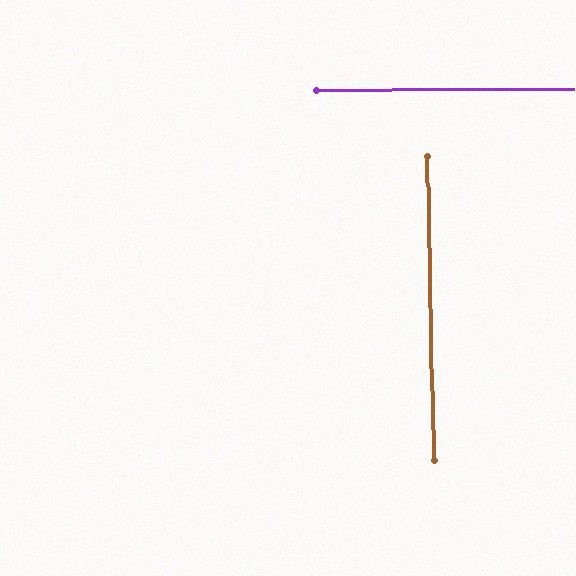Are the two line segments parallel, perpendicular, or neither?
Perpendicular — they meet at approximately 89°.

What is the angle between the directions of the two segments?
Approximately 89 degrees.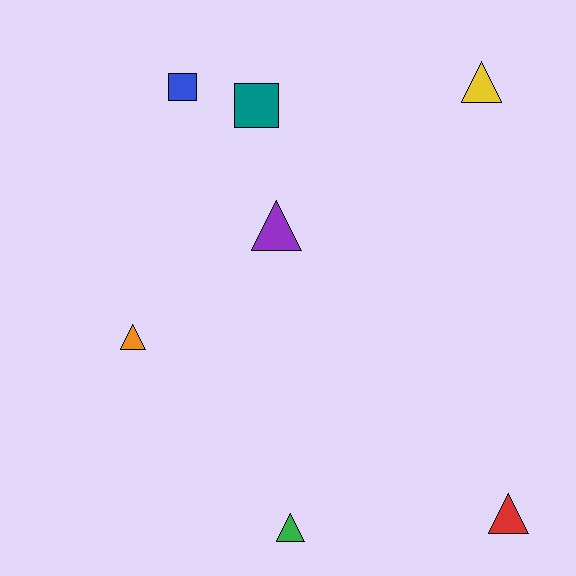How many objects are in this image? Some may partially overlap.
There are 7 objects.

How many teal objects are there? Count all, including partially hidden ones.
There is 1 teal object.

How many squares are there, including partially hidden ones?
There are 2 squares.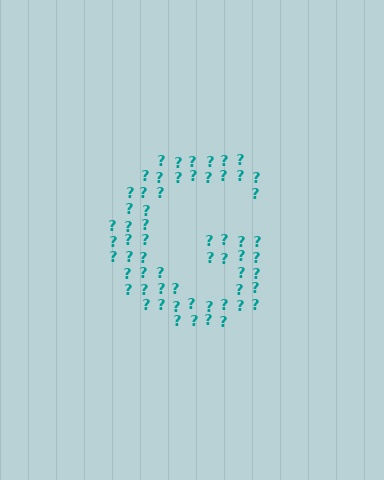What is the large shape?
The large shape is the letter G.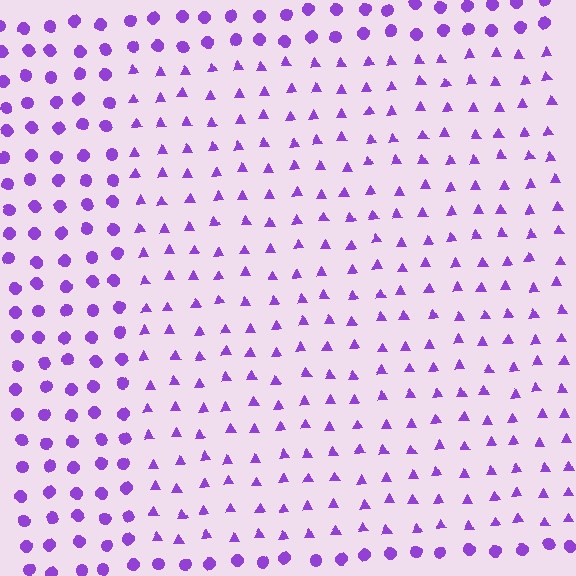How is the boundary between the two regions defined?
The boundary is defined by a change in element shape: triangles inside vs. circles outside. All elements share the same color and spacing.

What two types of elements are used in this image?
The image uses triangles inside the rectangle region and circles outside it.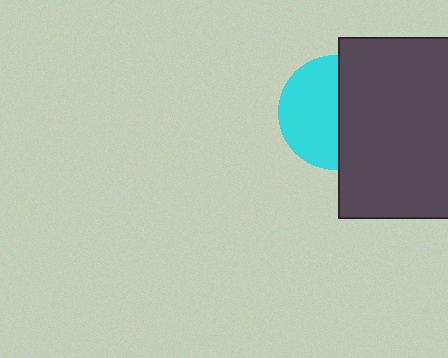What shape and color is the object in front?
The object in front is a dark gray rectangle.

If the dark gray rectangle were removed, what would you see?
You would see the complete cyan circle.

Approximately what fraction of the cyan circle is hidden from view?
Roughly 48% of the cyan circle is hidden behind the dark gray rectangle.